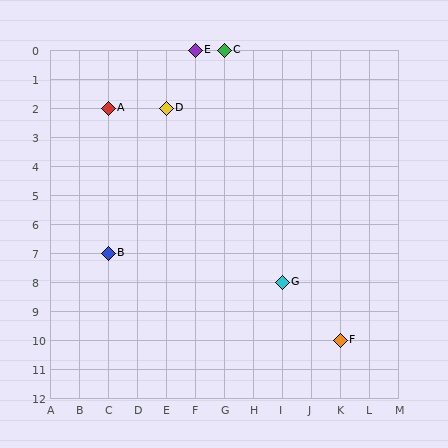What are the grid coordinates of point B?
Point B is at grid coordinates (C, 7).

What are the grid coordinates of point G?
Point G is at grid coordinates (I, 8).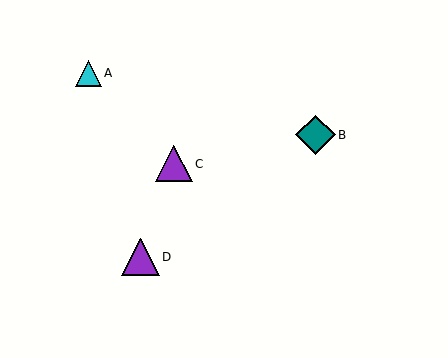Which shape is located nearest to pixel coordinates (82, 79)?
The cyan triangle (labeled A) at (88, 73) is nearest to that location.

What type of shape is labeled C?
Shape C is a purple triangle.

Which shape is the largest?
The teal diamond (labeled B) is the largest.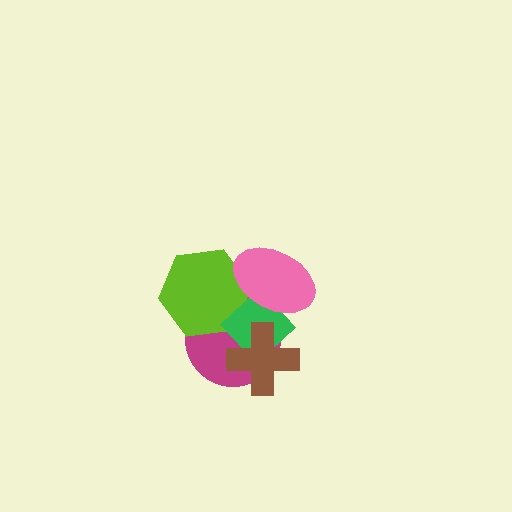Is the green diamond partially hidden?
Yes, it is partially covered by another shape.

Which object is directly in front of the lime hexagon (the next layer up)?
The green diamond is directly in front of the lime hexagon.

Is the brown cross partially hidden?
No, no other shape covers it.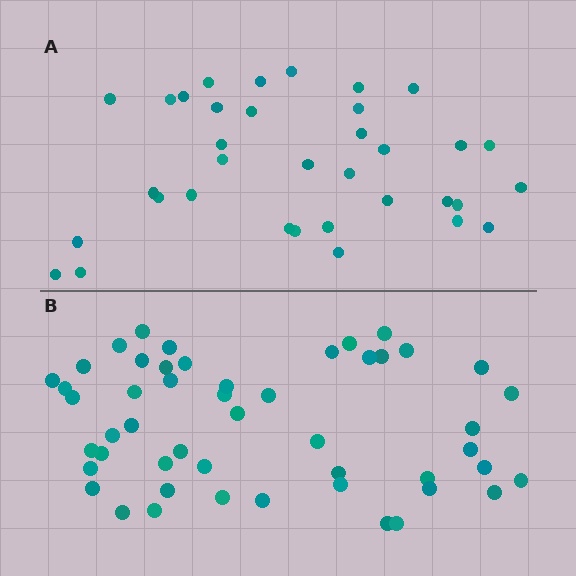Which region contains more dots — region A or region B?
Region B (the bottom region) has more dots.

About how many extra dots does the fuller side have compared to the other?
Region B has approximately 15 more dots than region A.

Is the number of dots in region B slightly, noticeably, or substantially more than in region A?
Region B has noticeably more, but not dramatically so. The ratio is roughly 1.4 to 1.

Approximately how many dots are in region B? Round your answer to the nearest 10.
About 50 dots.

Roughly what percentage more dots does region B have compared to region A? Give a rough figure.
About 45% more.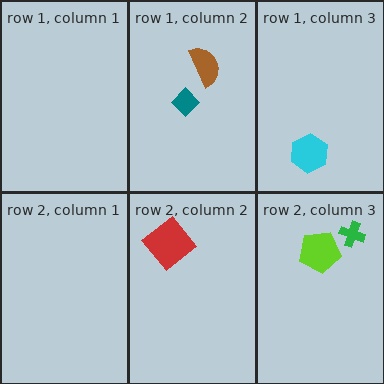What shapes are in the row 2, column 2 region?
The red diamond.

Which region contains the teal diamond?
The row 1, column 2 region.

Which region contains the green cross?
The row 2, column 3 region.